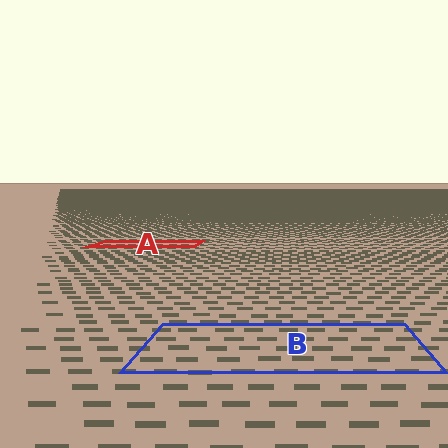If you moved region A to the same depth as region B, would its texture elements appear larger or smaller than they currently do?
They would appear larger. At a closer depth, the same texture elements are projected at a bigger on-screen size.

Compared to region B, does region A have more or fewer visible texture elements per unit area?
Region A has more texture elements per unit area — they are packed more densely because it is farther away.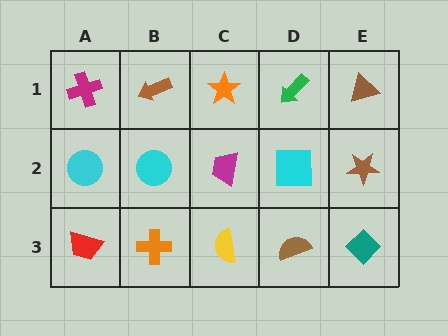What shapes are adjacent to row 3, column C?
A magenta trapezoid (row 2, column C), an orange cross (row 3, column B), a brown semicircle (row 3, column D).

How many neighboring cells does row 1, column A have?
2.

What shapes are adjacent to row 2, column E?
A brown triangle (row 1, column E), a teal diamond (row 3, column E), a cyan square (row 2, column D).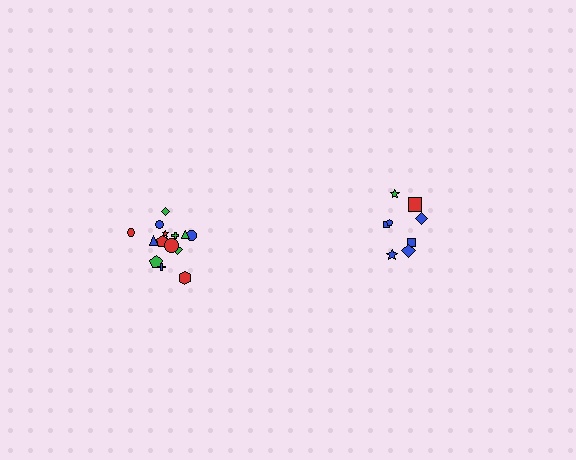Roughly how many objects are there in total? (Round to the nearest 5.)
Roughly 25 objects in total.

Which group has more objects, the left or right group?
The left group.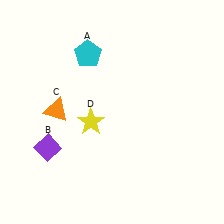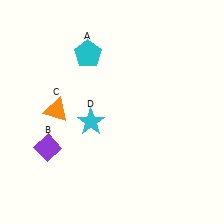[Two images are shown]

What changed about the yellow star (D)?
In Image 1, D is yellow. In Image 2, it changed to cyan.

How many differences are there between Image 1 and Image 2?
There is 1 difference between the two images.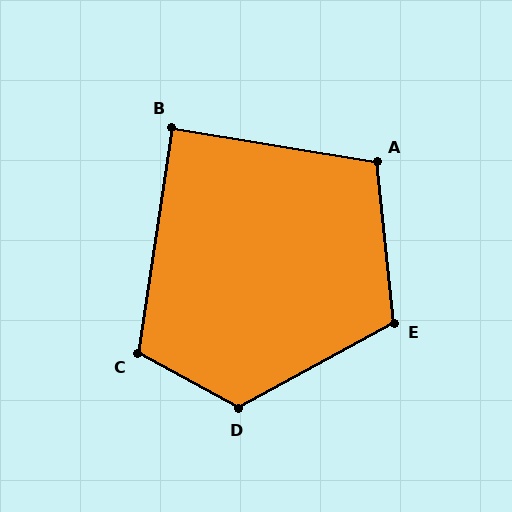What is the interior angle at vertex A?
Approximately 105 degrees (obtuse).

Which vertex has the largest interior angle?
D, at approximately 123 degrees.